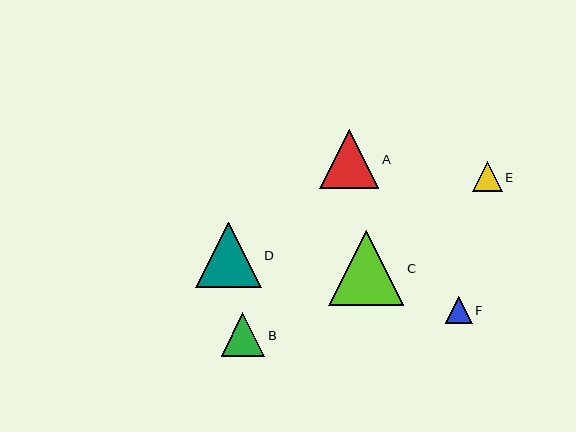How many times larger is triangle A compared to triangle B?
Triangle A is approximately 1.4 times the size of triangle B.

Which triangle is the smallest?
Triangle F is the smallest with a size of approximately 27 pixels.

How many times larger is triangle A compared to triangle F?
Triangle A is approximately 2.2 times the size of triangle F.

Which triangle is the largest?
Triangle C is the largest with a size of approximately 75 pixels.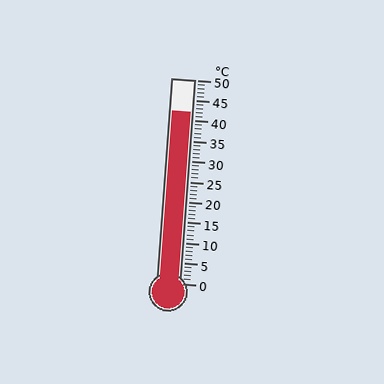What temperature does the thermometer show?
The thermometer shows approximately 42°C.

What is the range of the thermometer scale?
The thermometer scale ranges from 0°C to 50°C.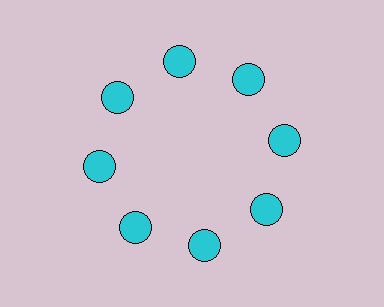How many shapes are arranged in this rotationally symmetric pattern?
There are 8 shapes, arranged in 8 groups of 1.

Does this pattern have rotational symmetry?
Yes, this pattern has 8-fold rotational symmetry. It looks the same after rotating 45 degrees around the center.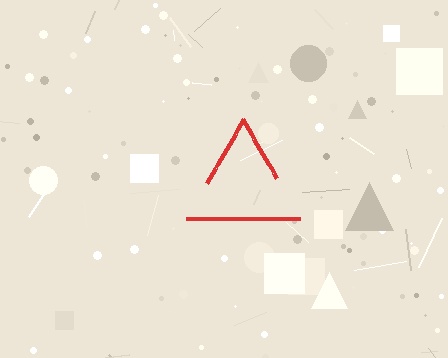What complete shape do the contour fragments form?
The contour fragments form a triangle.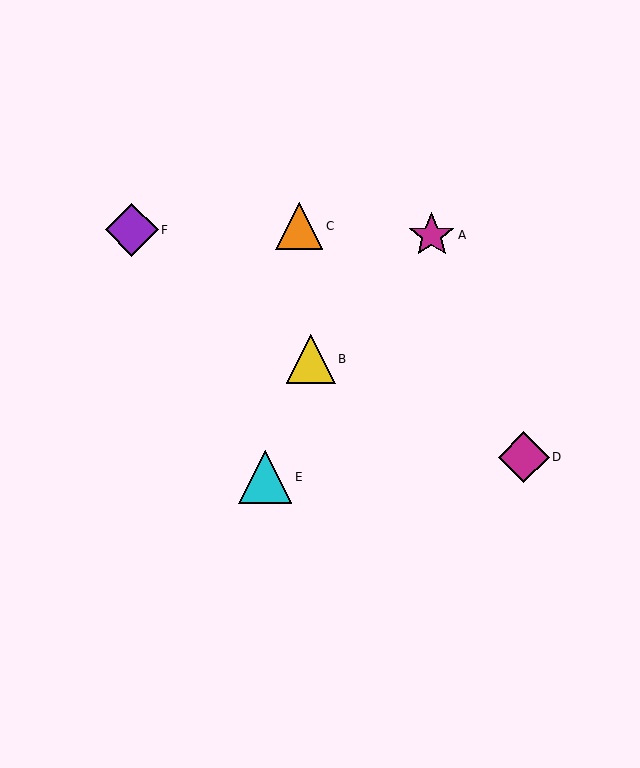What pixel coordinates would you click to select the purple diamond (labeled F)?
Click at (132, 230) to select the purple diamond F.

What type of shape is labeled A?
Shape A is a magenta star.